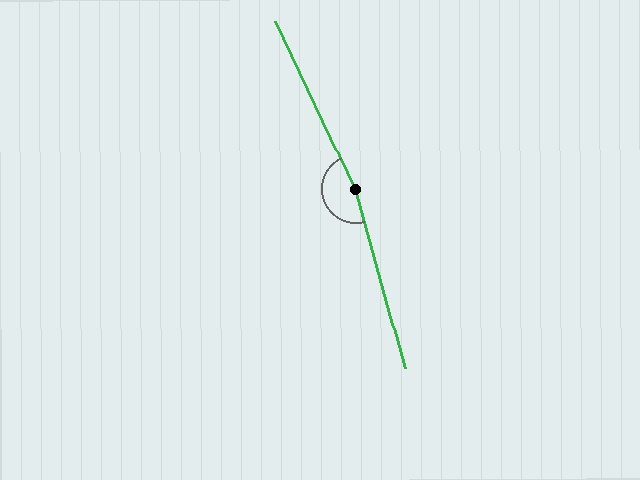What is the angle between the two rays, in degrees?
Approximately 170 degrees.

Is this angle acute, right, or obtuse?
It is obtuse.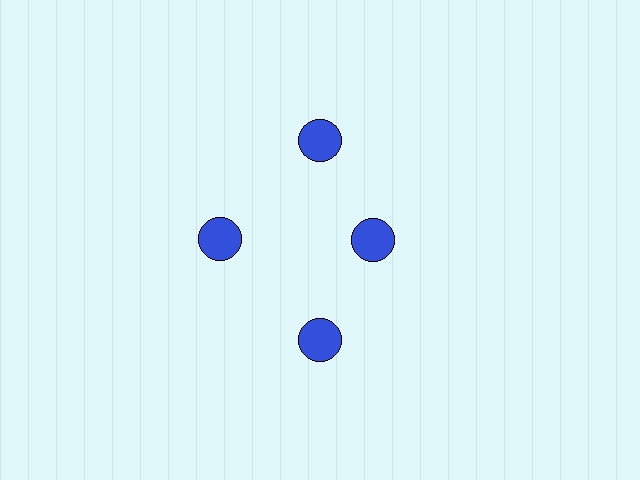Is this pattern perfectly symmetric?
No. The 4 blue circles are arranged in a ring, but one element near the 3 o'clock position is pulled inward toward the center, breaking the 4-fold rotational symmetry.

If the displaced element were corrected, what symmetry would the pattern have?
It would have 4-fold rotational symmetry — the pattern would map onto itself every 90 degrees.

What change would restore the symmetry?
The symmetry would be restored by moving it outward, back onto the ring so that all 4 circles sit at equal angles and equal distance from the center.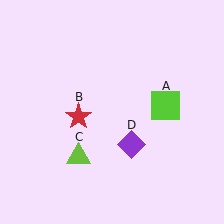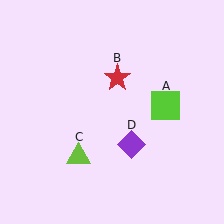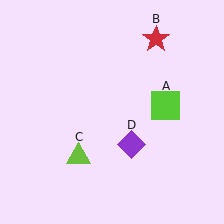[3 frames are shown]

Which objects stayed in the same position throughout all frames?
Lime square (object A) and lime triangle (object C) and purple diamond (object D) remained stationary.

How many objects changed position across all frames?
1 object changed position: red star (object B).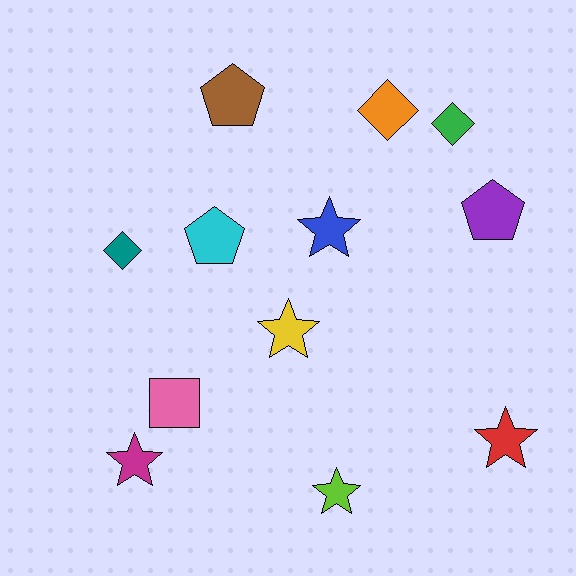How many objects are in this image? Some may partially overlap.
There are 12 objects.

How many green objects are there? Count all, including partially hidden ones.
There is 1 green object.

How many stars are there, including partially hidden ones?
There are 5 stars.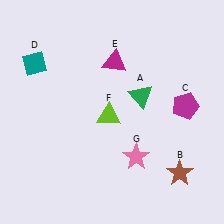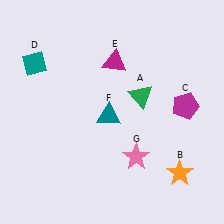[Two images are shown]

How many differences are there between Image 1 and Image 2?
There are 2 differences between the two images.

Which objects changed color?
B changed from brown to orange. F changed from lime to teal.